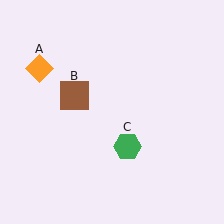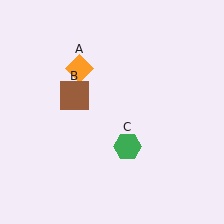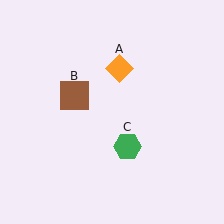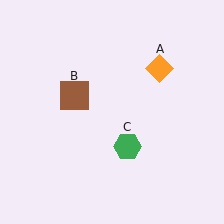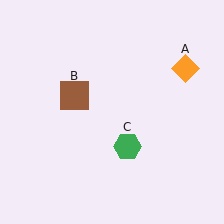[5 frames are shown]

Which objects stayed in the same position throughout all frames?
Brown square (object B) and green hexagon (object C) remained stationary.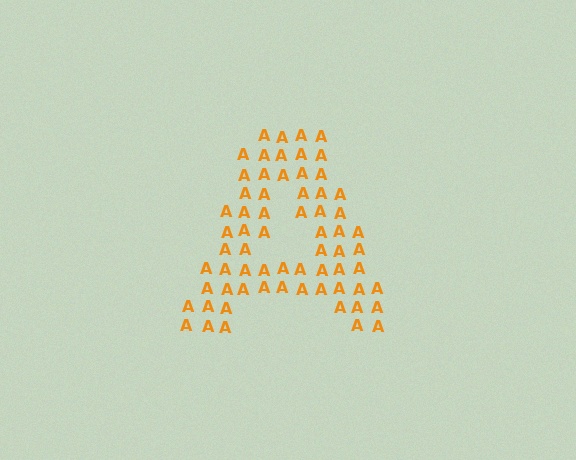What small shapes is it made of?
It is made of small letter A's.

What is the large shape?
The large shape is the letter A.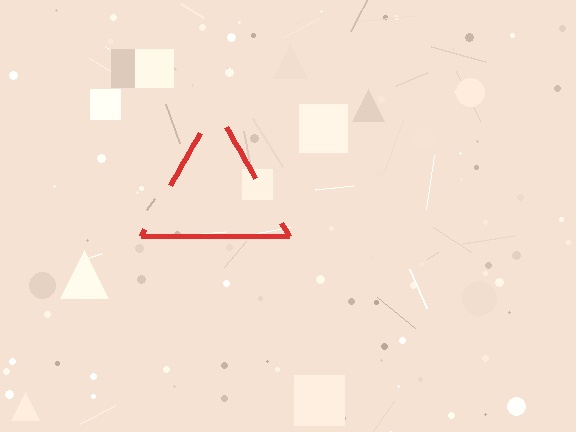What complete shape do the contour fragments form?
The contour fragments form a triangle.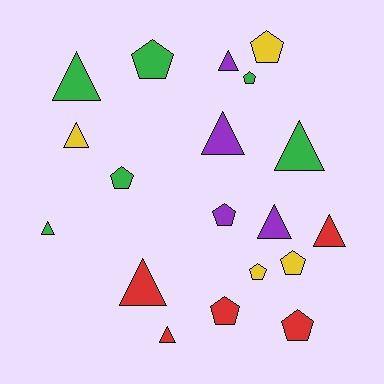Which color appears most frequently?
Green, with 6 objects.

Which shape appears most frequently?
Triangle, with 10 objects.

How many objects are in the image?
There are 19 objects.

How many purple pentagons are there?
There is 1 purple pentagon.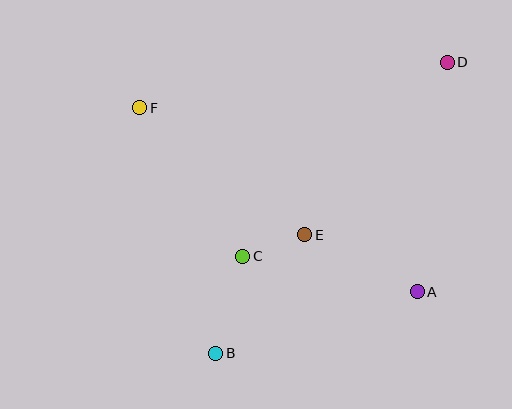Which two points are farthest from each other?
Points B and D are farthest from each other.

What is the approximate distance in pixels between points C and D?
The distance between C and D is approximately 282 pixels.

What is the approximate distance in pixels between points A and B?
The distance between A and B is approximately 211 pixels.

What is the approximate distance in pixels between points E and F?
The distance between E and F is approximately 208 pixels.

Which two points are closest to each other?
Points C and E are closest to each other.